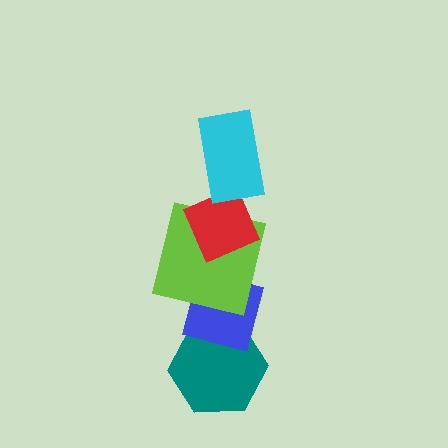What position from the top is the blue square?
The blue square is 4th from the top.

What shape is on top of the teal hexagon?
The blue square is on top of the teal hexagon.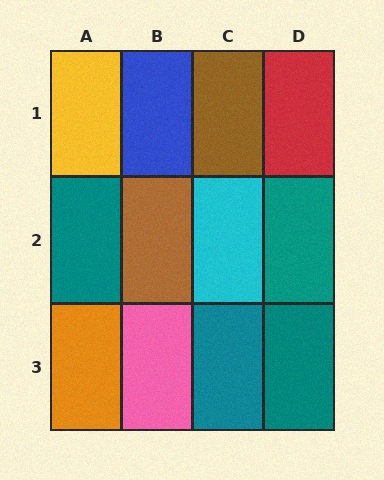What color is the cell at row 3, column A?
Orange.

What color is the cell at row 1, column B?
Blue.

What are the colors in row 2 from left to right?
Teal, brown, cyan, teal.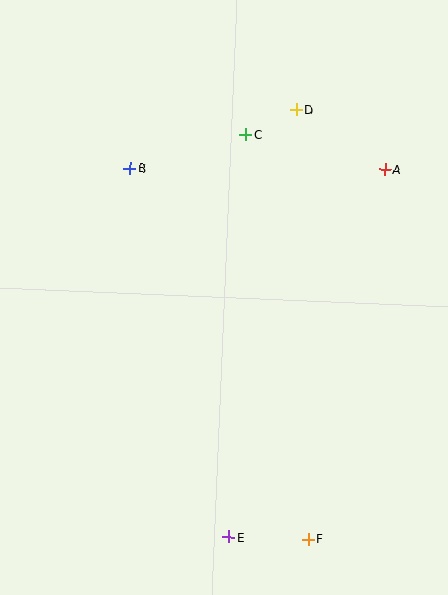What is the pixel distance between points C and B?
The distance between C and B is 120 pixels.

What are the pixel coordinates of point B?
Point B is at (130, 168).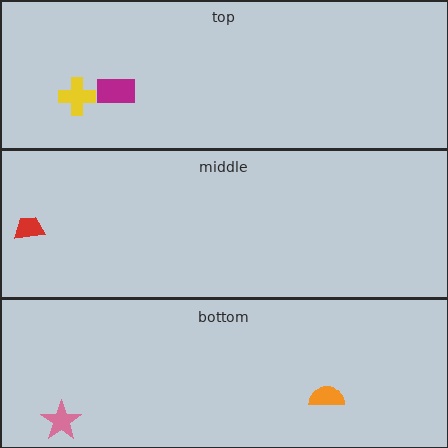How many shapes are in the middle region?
1.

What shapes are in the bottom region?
The orange semicircle, the pink star.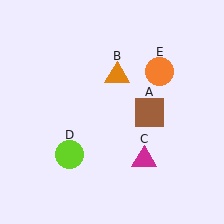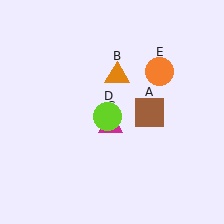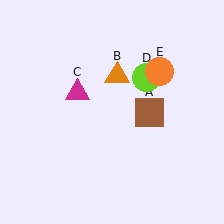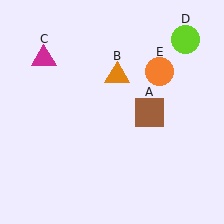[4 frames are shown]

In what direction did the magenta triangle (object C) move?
The magenta triangle (object C) moved up and to the left.